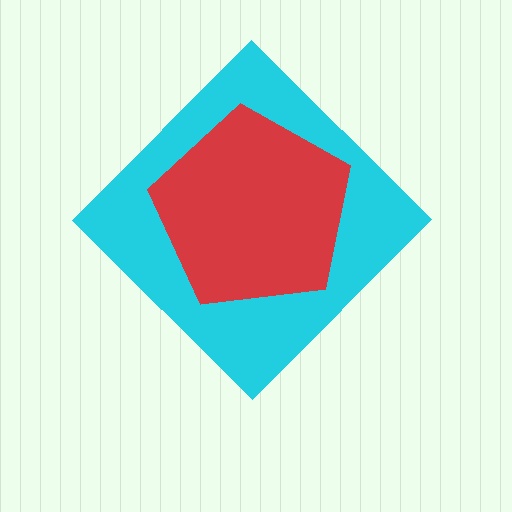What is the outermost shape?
The cyan diamond.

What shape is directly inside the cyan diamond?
The red pentagon.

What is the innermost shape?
The red pentagon.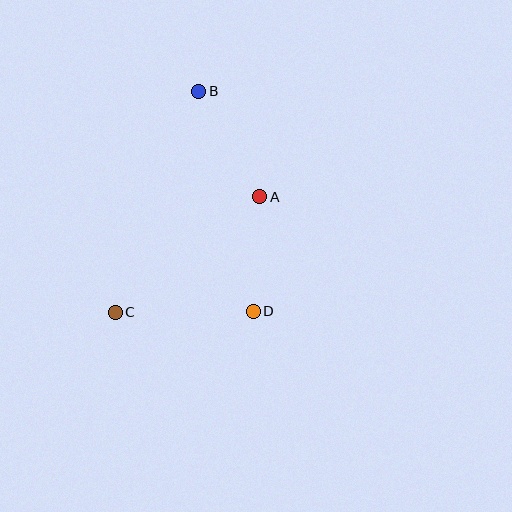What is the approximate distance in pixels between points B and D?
The distance between B and D is approximately 227 pixels.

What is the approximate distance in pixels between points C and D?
The distance between C and D is approximately 138 pixels.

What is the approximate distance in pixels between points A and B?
The distance between A and B is approximately 122 pixels.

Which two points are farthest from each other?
Points B and C are farthest from each other.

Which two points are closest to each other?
Points A and D are closest to each other.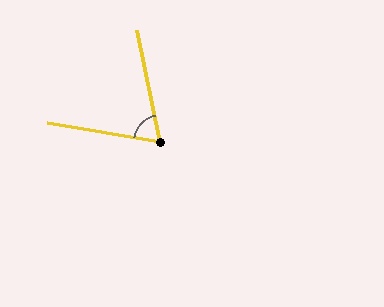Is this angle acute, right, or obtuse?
It is acute.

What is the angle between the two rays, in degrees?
Approximately 69 degrees.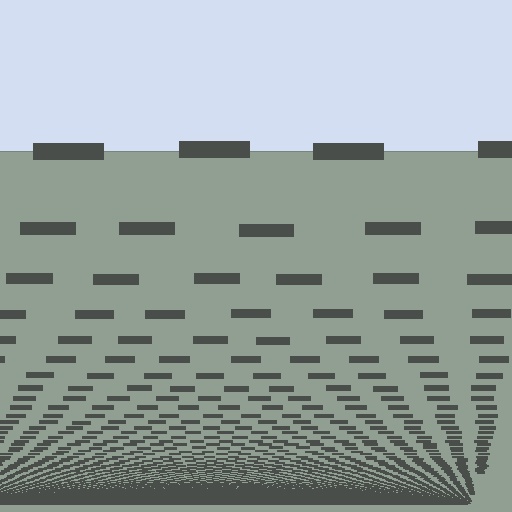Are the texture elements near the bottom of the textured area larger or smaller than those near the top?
Smaller. The gradient is inverted — elements near the bottom are smaller and denser.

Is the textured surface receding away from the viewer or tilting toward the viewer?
The surface appears to tilt toward the viewer. Texture elements get larger and sparser toward the top.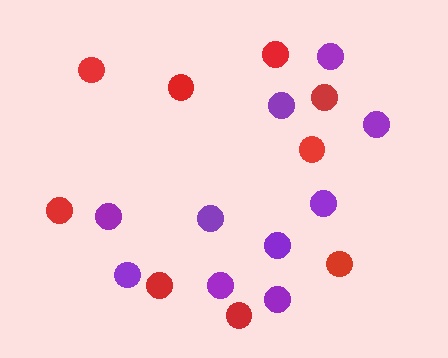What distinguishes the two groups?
There are 2 groups: one group of purple circles (10) and one group of red circles (9).